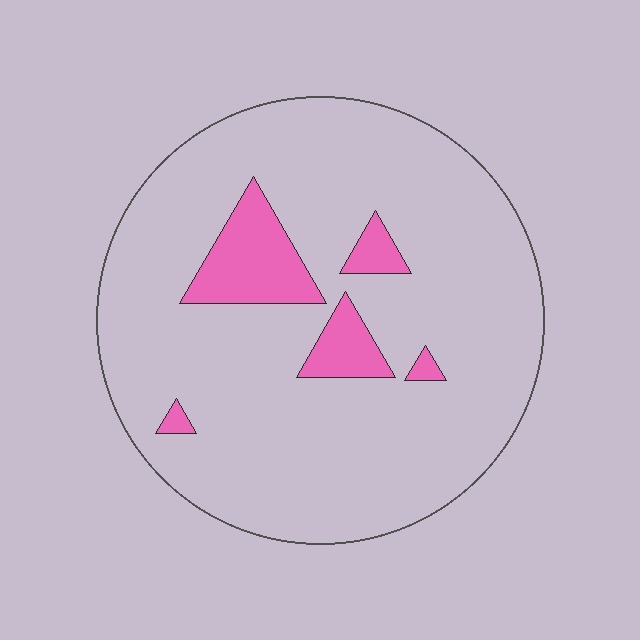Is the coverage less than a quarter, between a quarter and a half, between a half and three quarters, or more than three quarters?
Less than a quarter.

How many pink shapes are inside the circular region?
5.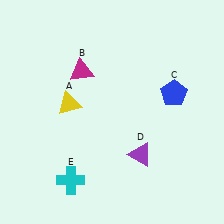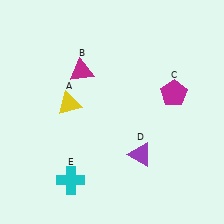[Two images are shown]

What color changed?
The pentagon (C) changed from blue in Image 1 to magenta in Image 2.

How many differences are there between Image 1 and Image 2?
There is 1 difference between the two images.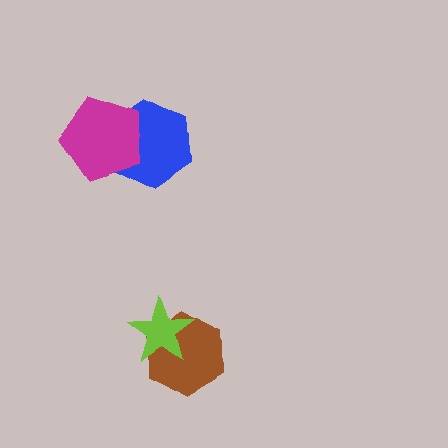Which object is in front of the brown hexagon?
The lime star is in front of the brown hexagon.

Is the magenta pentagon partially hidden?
No, no other shape covers it.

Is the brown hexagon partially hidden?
Yes, it is partially covered by another shape.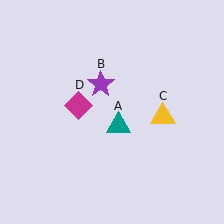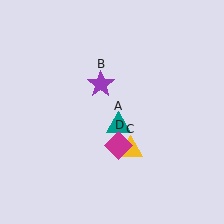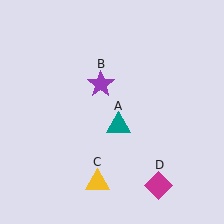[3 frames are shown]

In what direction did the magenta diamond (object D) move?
The magenta diamond (object D) moved down and to the right.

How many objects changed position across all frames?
2 objects changed position: yellow triangle (object C), magenta diamond (object D).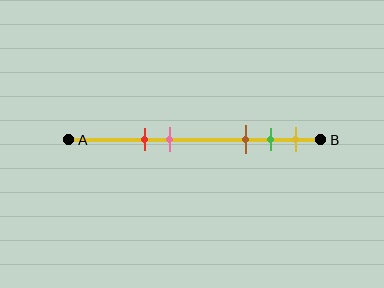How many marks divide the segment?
There are 5 marks dividing the segment.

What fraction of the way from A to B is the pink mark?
The pink mark is approximately 40% (0.4) of the way from A to B.